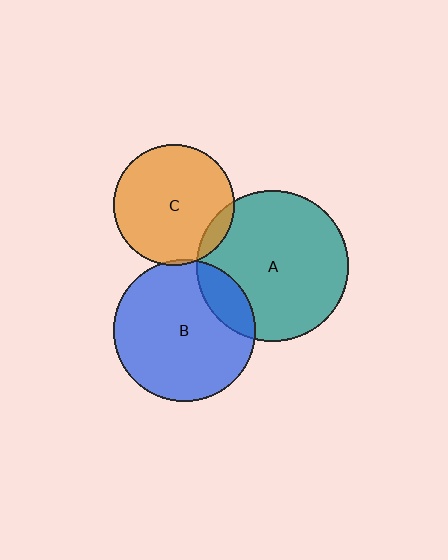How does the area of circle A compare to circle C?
Approximately 1.6 times.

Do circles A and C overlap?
Yes.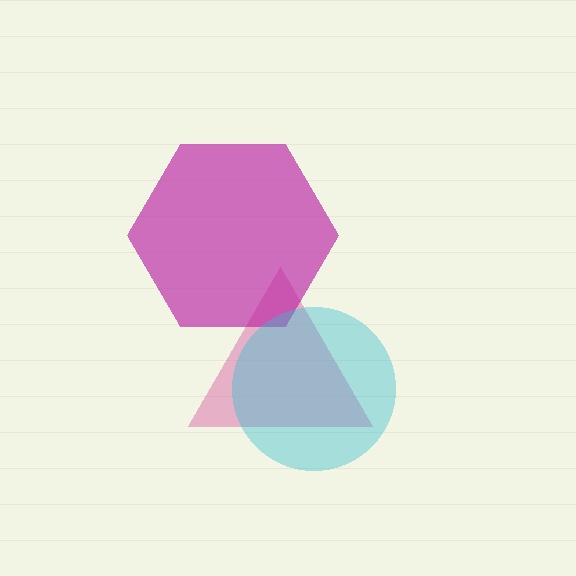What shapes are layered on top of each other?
The layered shapes are: a pink triangle, a magenta hexagon, a cyan circle.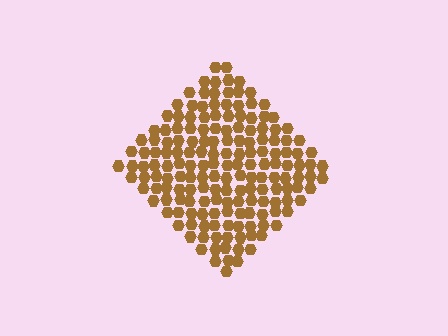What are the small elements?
The small elements are hexagons.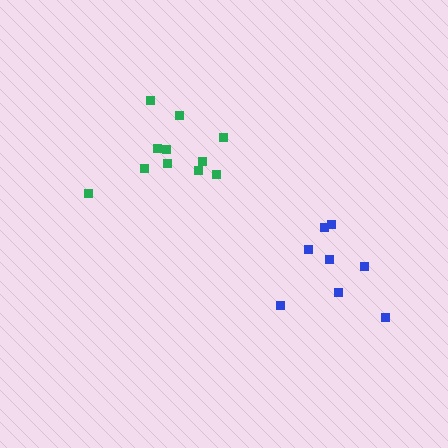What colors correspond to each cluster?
The clusters are colored: blue, green.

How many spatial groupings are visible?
There are 2 spatial groupings.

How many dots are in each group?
Group 1: 8 dots, Group 2: 11 dots (19 total).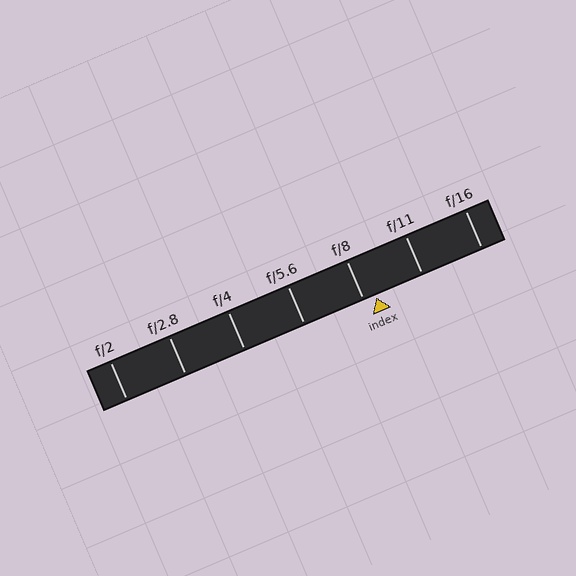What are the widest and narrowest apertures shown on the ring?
The widest aperture shown is f/2 and the narrowest is f/16.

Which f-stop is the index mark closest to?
The index mark is closest to f/8.